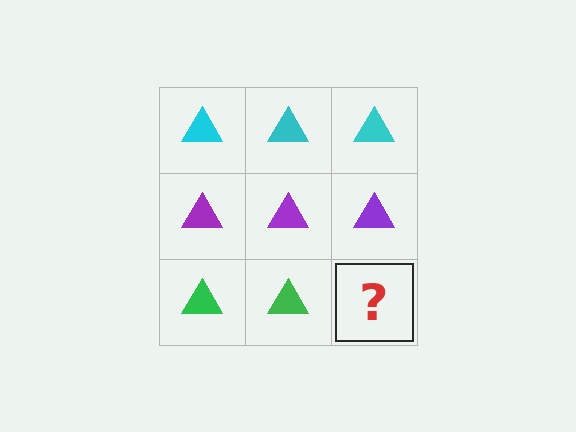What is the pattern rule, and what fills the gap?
The rule is that each row has a consistent color. The gap should be filled with a green triangle.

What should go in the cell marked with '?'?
The missing cell should contain a green triangle.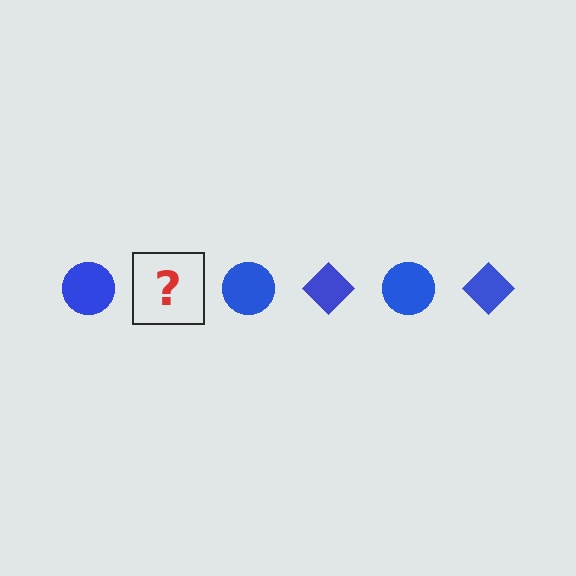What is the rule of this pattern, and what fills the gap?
The rule is that the pattern cycles through circle, diamond shapes in blue. The gap should be filled with a blue diamond.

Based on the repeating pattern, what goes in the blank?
The blank should be a blue diamond.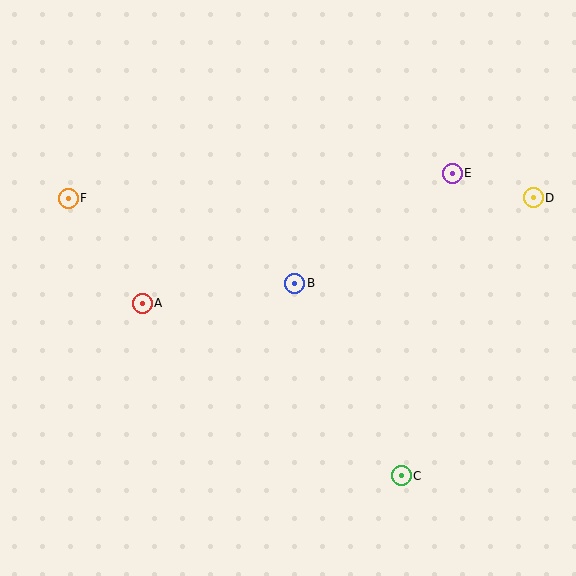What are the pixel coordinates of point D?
Point D is at (533, 198).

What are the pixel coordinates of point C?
Point C is at (401, 476).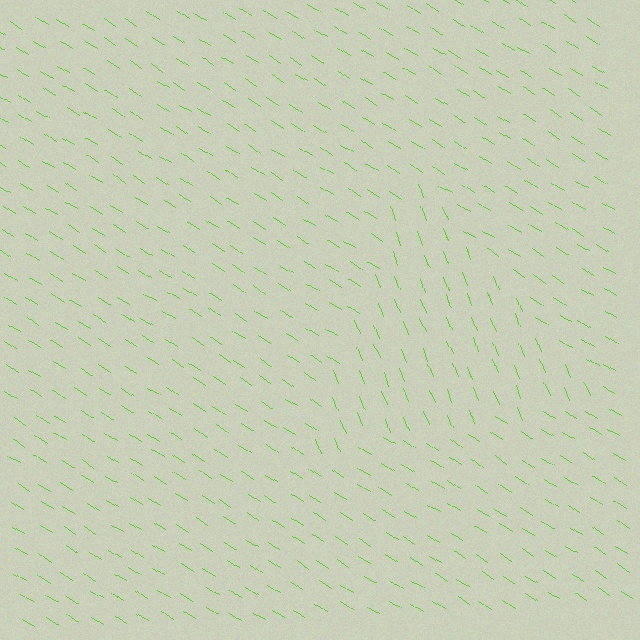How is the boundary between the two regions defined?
The boundary is defined purely by a change in line orientation (approximately 36 degrees difference). All lines are the same color and thickness.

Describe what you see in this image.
The image is filled with small lime line segments. A triangle region in the image has lines oriented differently from the surrounding lines, creating a visible texture boundary.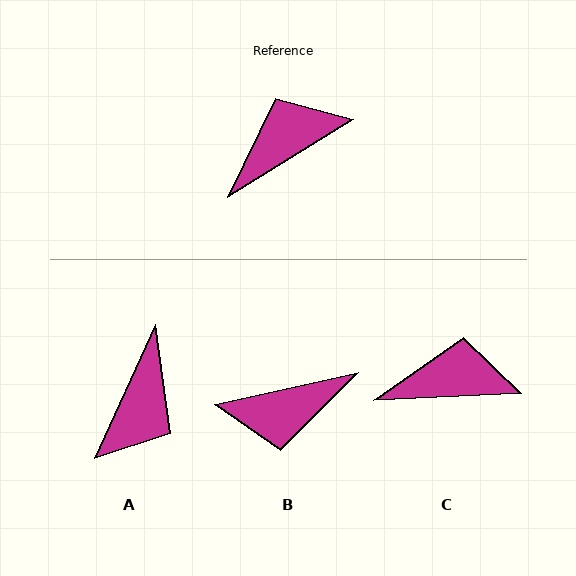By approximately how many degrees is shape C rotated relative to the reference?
Approximately 29 degrees clockwise.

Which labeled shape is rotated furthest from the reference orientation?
B, about 161 degrees away.